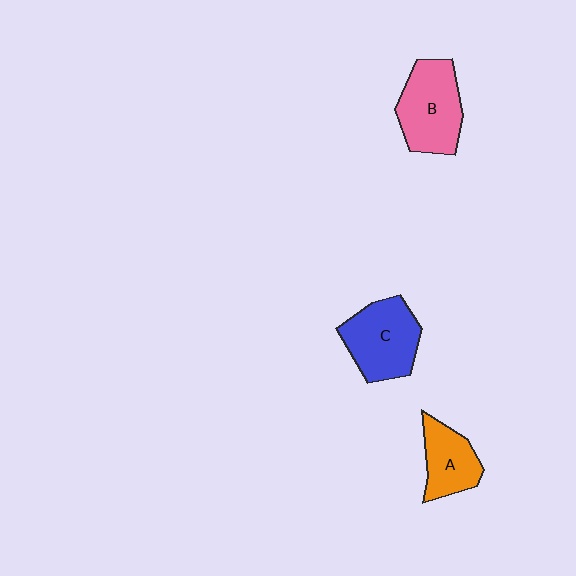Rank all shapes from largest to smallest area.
From largest to smallest: B (pink), C (blue), A (orange).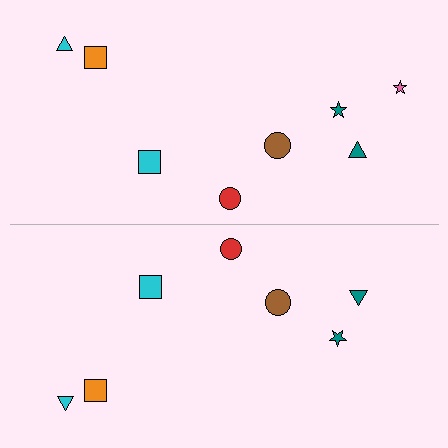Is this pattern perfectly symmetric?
No, the pattern is not perfectly symmetric. A pink star is missing from the bottom side.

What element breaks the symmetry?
A pink star is missing from the bottom side.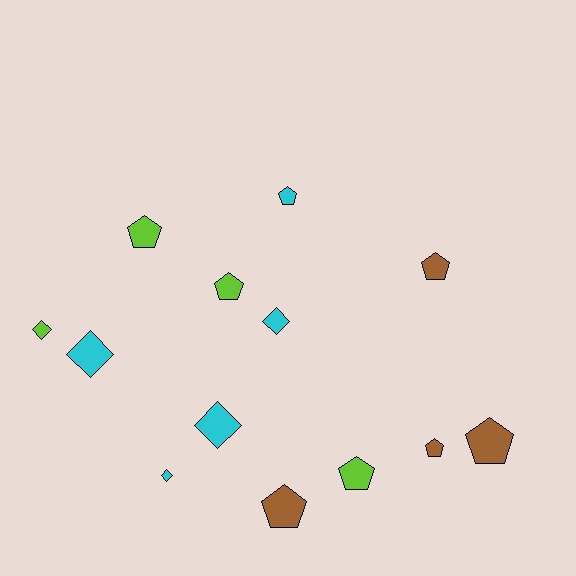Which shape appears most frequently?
Pentagon, with 8 objects.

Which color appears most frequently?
Cyan, with 5 objects.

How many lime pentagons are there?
There are 3 lime pentagons.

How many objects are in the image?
There are 13 objects.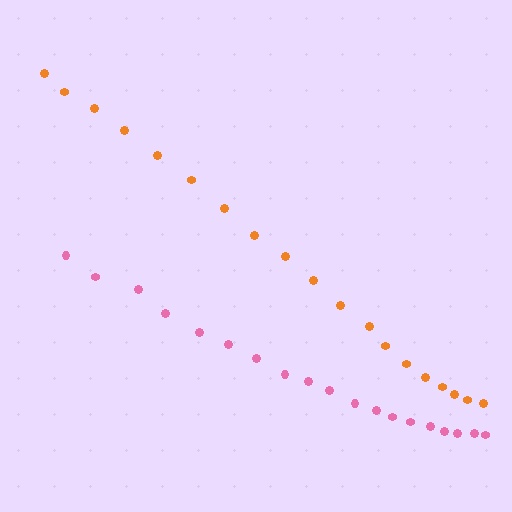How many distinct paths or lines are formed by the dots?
There are 2 distinct paths.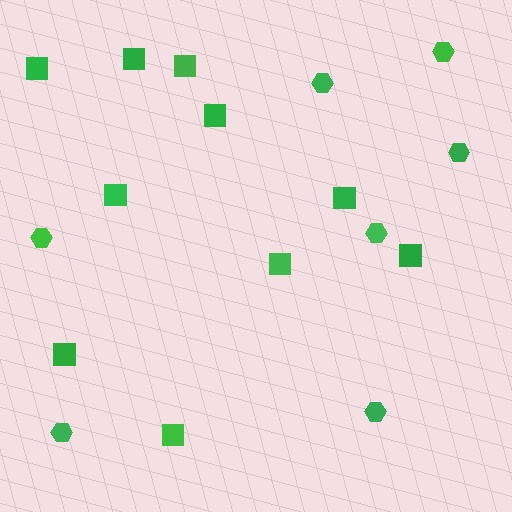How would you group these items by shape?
There are 2 groups: one group of hexagons (7) and one group of squares (10).